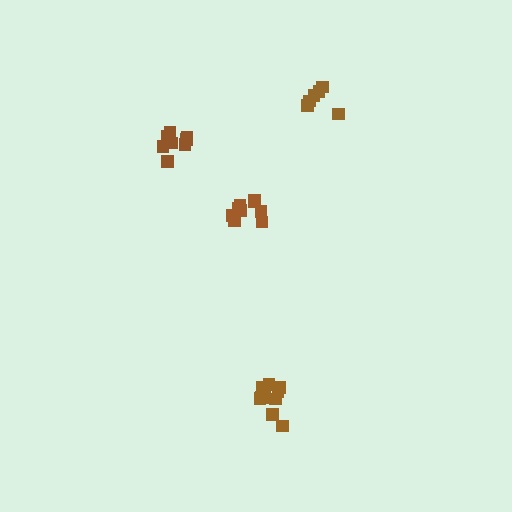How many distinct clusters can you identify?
There are 4 distinct clusters.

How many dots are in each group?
Group 1: 6 dots, Group 2: 8 dots, Group 3: 11 dots, Group 4: 9 dots (34 total).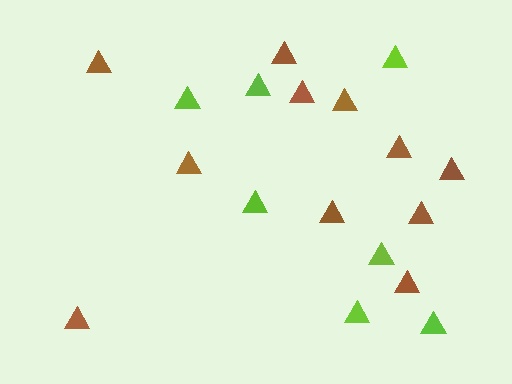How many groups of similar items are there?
There are 2 groups: one group of brown triangles (11) and one group of lime triangles (7).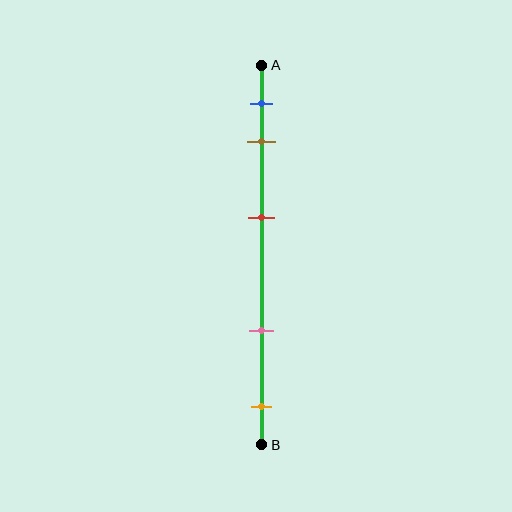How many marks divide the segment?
There are 5 marks dividing the segment.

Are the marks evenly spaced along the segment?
No, the marks are not evenly spaced.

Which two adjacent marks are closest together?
The blue and brown marks are the closest adjacent pair.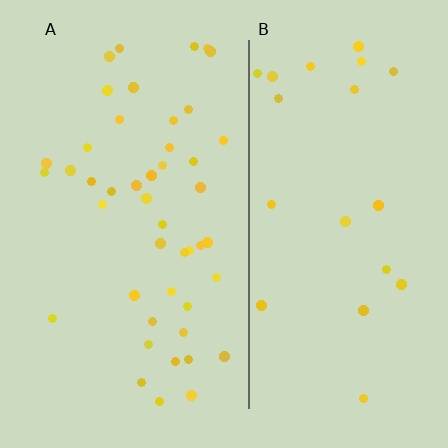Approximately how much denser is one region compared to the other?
Approximately 2.1× — region A over region B.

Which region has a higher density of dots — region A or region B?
A (the left).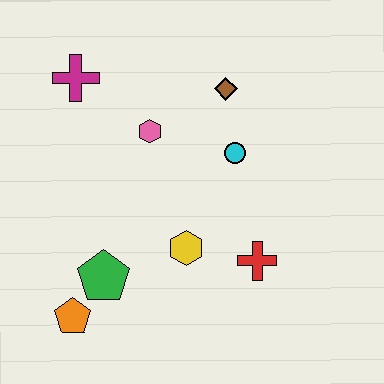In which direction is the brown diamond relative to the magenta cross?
The brown diamond is to the right of the magenta cross.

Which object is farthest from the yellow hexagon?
The magenta cross is farthest from the yellow hexagon.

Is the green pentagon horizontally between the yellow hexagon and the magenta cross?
Yes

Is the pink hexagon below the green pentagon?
No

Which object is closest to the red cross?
The yellow hexagon is closest to the red cross.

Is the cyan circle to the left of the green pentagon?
No